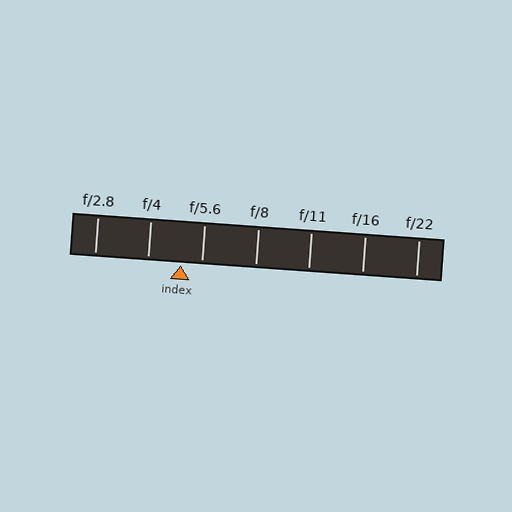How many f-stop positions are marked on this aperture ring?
There are 7 f-stop positions marked.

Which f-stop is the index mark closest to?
The index mark is closest to f/5.6.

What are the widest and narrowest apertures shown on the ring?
The widest aperture shown is f/2.8 and the narrowest is f/22.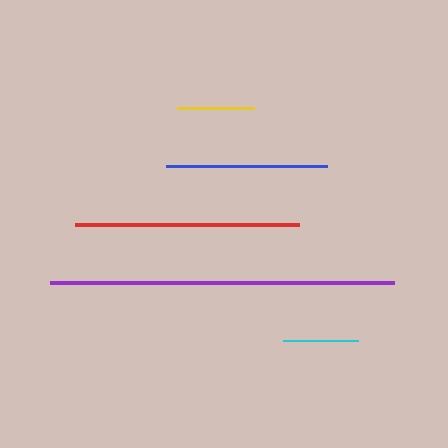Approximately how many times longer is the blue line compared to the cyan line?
The blue line is approximately 2.1 times the length of the cyan line.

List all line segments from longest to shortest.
From longest to shortest: purple, red, blue, yellow, cyan.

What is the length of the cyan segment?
The cyan segment is approximately 75 pixels long.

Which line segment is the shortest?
The cyan line is the shortest at approximately 75 pixels.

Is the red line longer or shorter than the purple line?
The purple line is longer than the red line.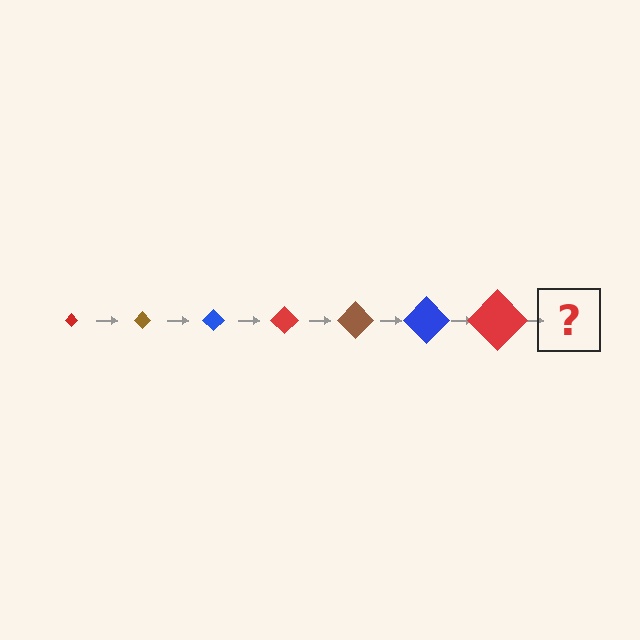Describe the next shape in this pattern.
It should be a brown diamond, larger than the previous one.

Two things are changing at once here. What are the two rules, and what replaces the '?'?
The two rules are that the diamond grows larger each step and the color cycles through red, brown, and blue. The '?' should be a brown diamond, larger than the previous one.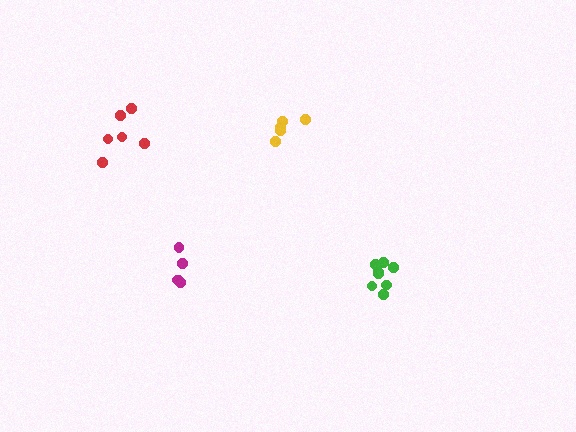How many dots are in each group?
Group 1: 5 dots, Group 2: 8 dots, Group 3: 6 dots, Group 4: 5 dots (24 total).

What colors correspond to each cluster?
The clusters are colored: yellow, green, red, magenta.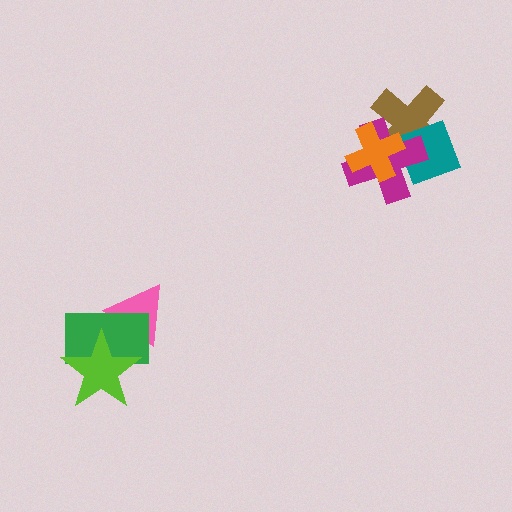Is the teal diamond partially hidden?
Yes, it is partially covered by another shape.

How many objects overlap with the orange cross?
3 objects overlap with the orange cross.